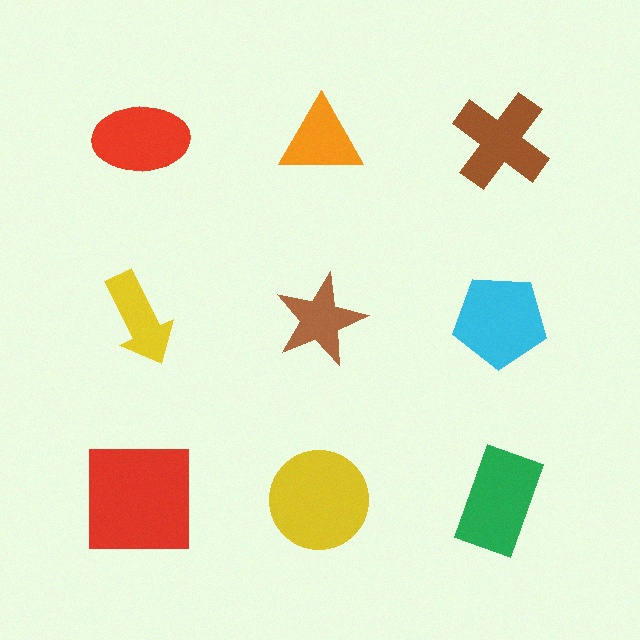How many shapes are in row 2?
3 shapes.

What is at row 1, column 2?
An orange triangle.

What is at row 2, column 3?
A cyan pentagon.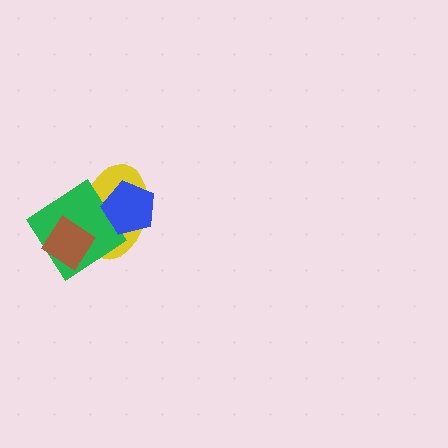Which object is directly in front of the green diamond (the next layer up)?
The brown diamond is directly in front of the green diamond.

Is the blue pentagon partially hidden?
No, no other shape covers it.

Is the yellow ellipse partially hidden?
Yes, it is partially covered by another shape.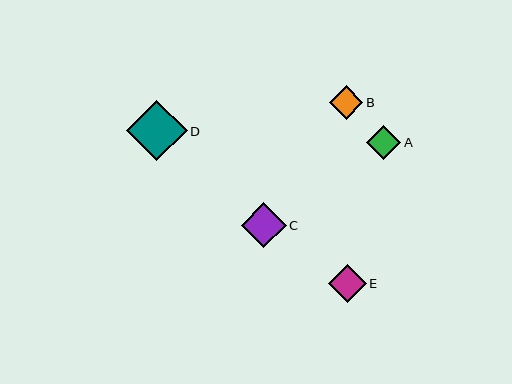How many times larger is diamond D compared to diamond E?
Diamond D is approximately 1.6 times the size of diamond E.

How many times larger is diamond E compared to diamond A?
Diamond E is approximately 1.1 times the size of diamond A.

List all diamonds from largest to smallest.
From largest to smallest: D, C, E, A, B.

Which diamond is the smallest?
Diamond B is the smallest with a size of approximately 34 pixels.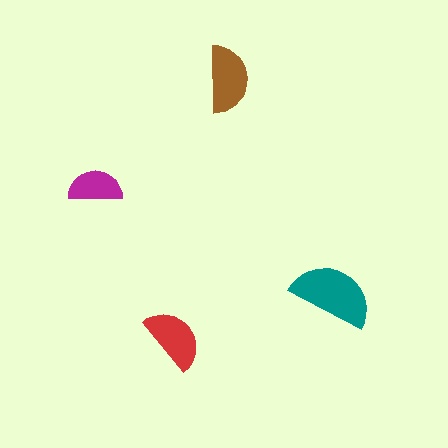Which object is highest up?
The brown semicircle is topmost.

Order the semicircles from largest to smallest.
the teal one, the brown one, the red one, the magenta one.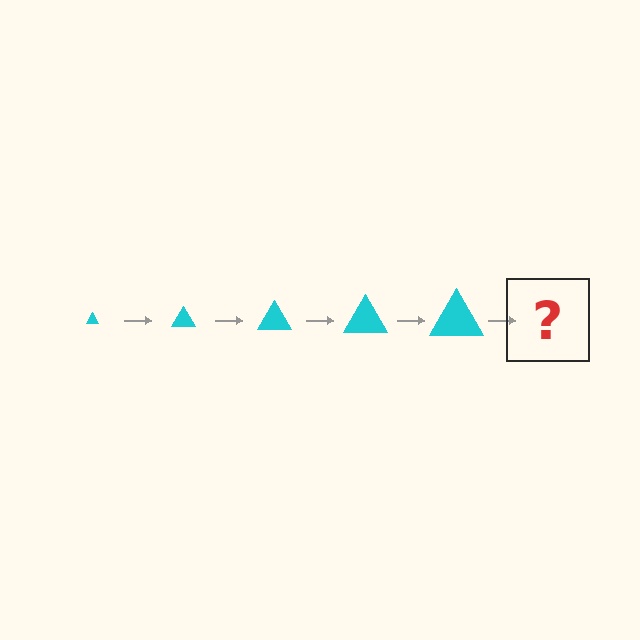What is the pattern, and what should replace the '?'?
The pattern is that the triangle gets progressively larger each step. The '?' should be a cyan triangle, larger than the previous one.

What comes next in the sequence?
The next element should be a cyan triangle, larger than the previous one.